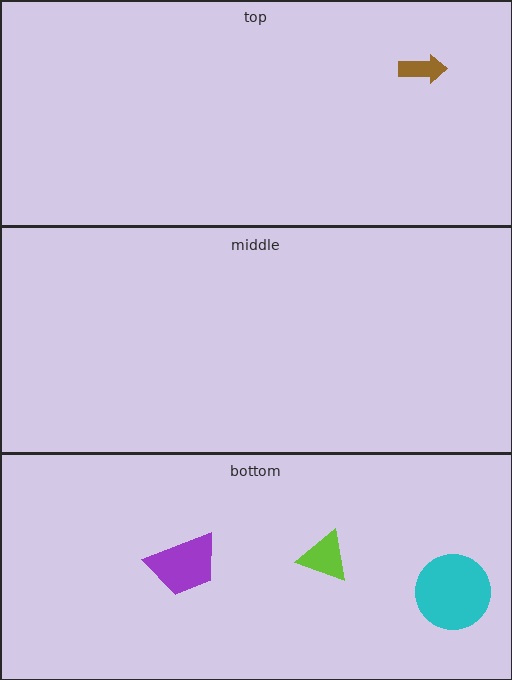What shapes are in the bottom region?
The lime triangle, the purple trapezoid, the cyan circle.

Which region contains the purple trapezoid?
The bottom region.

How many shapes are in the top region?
1.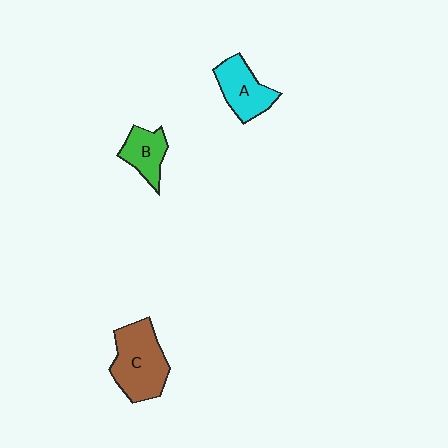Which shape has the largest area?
Shape C (brown).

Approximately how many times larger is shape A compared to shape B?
Approximately 1.3 times.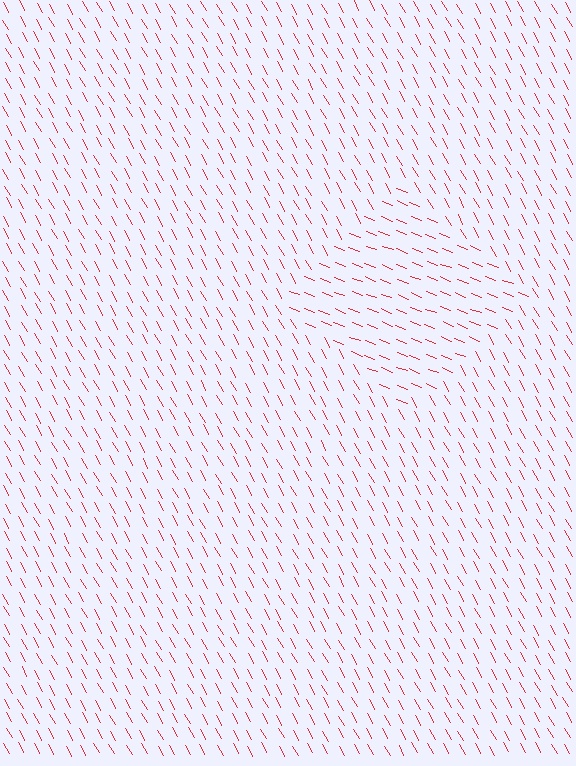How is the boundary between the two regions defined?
The boundary is defined purely by a change in line orientation (approximately 39 degrees difference). All lines are the same color and thickness.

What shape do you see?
I see a diamond.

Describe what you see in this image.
The image is filled with small red line segments. A diamond region in the image has lines oriented differently from the surrounding lines, creating a visible texture boundary.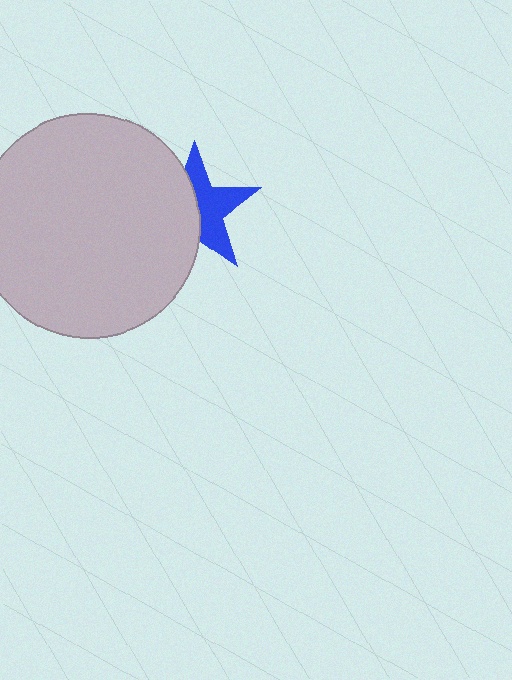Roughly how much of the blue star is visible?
About half of it is visible (roughly 51%).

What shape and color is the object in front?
The object in front is a light gray circle.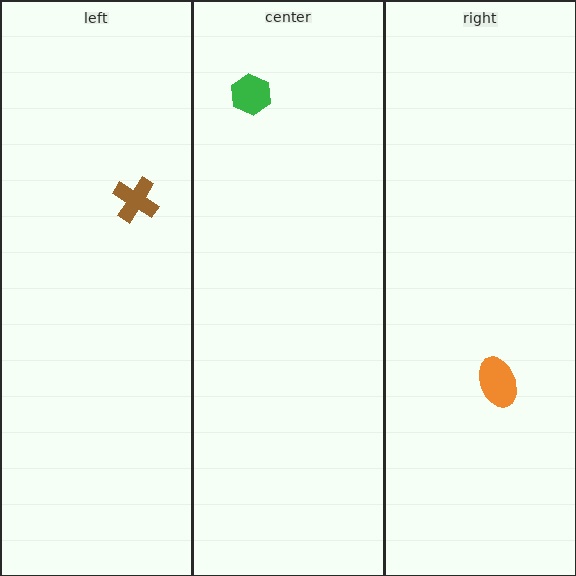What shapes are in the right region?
The orange ellipse.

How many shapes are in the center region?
1.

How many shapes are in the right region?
1.